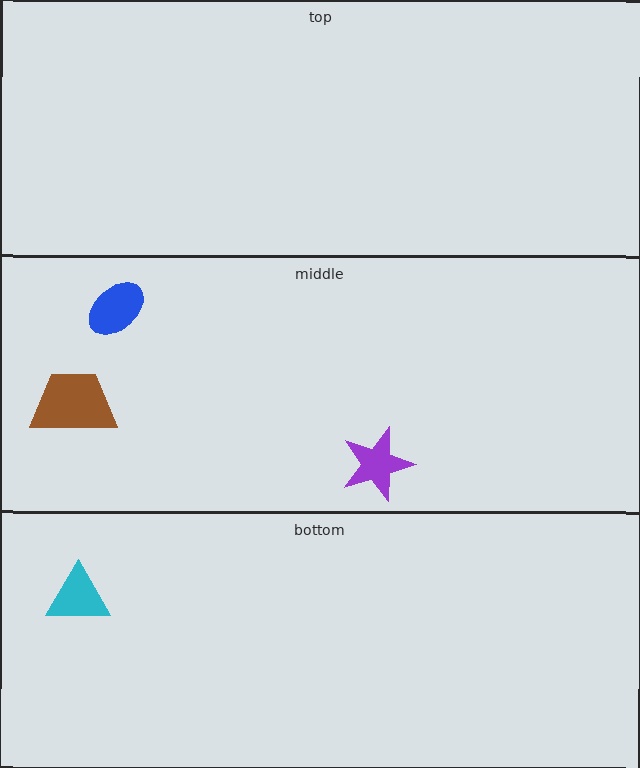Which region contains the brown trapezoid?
The middle region.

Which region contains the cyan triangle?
The bottom region.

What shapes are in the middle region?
The blue ellipse, the purple star, the brown trapezoid.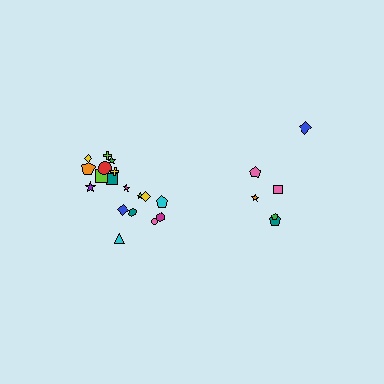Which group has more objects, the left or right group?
The left group.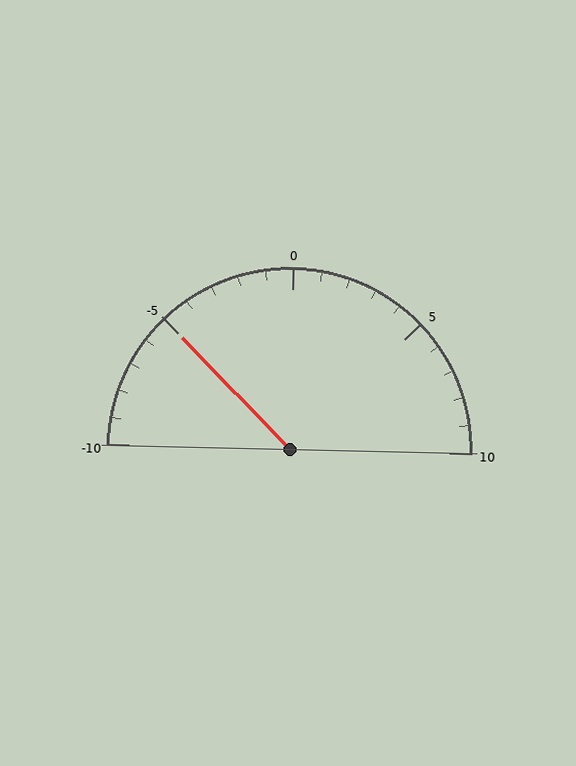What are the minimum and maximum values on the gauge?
The gauge ranges from -10 to 10.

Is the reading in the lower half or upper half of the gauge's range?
The reading is in the lower half of the range (-10 to 10).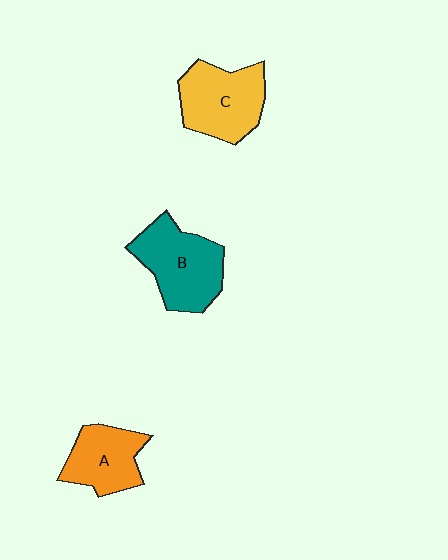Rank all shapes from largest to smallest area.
From largest to smallest: B (teal), C (yellow), A (orange).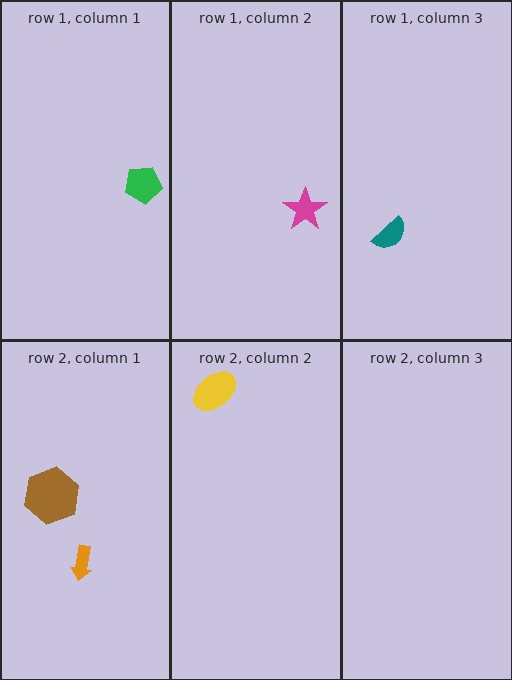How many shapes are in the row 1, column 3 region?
1.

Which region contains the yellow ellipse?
The row 2, column 2 region.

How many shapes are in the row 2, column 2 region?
1.